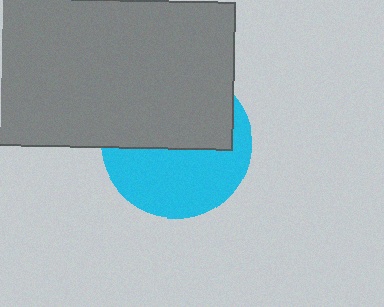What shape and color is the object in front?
The object in front is a gray rectangle.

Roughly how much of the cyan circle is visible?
About half of it is visible (roughly 49%).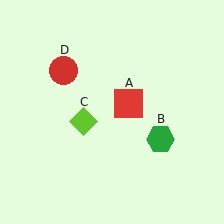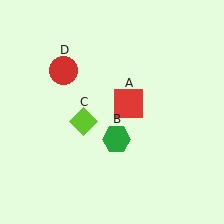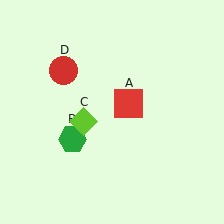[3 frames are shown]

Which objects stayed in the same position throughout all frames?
Red square (object A) and lime diamond (object C) and red circle (object D) remained stationary.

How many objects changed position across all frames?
1 object changed position: green hexagon (object B).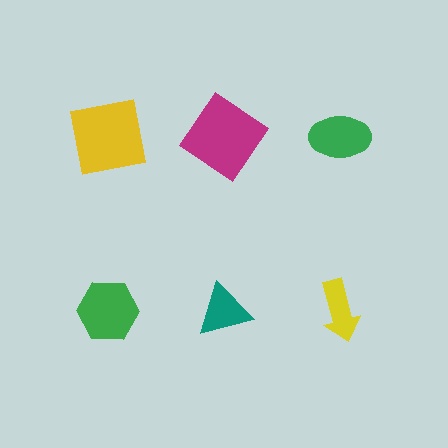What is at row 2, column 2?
A teal triangle.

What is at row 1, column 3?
A green ellipse.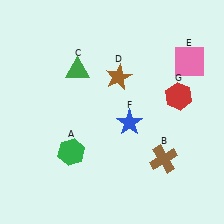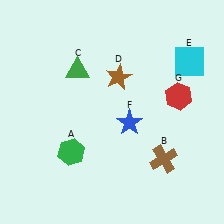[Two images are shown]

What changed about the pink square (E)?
In Image 1, E is pink. In Image 2, it changed to cyan.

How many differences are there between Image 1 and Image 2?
There is 1 difference between the two images.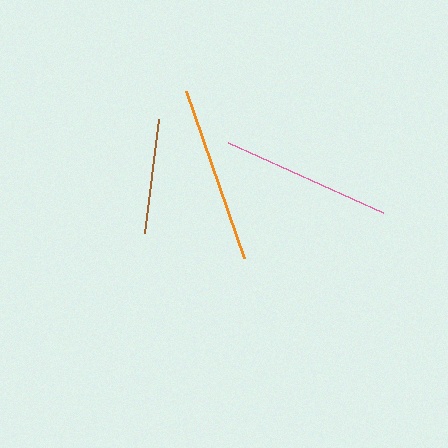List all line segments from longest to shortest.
From longest to shortest: orange, pink, brown.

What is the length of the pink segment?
The pink segment is approximately 171 pixels long.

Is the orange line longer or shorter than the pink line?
The orange line is longer than the pink line.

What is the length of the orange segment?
The orange segment is approximately 176 pixels long.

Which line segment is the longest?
The orange line is the longest at approximately 176 pixels.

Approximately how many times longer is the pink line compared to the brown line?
The pink line is approximately 1.5 times the length of the brown line.